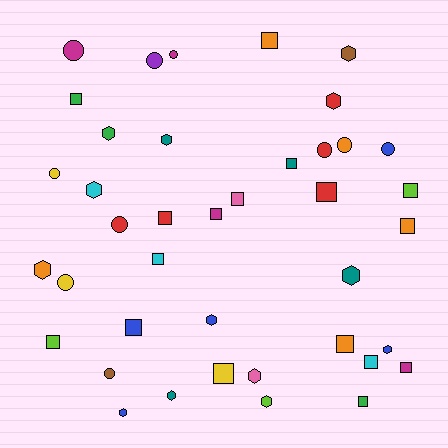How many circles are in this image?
There are 10 circles.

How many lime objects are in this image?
There are 3 lime objects.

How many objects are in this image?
There are 40 objects.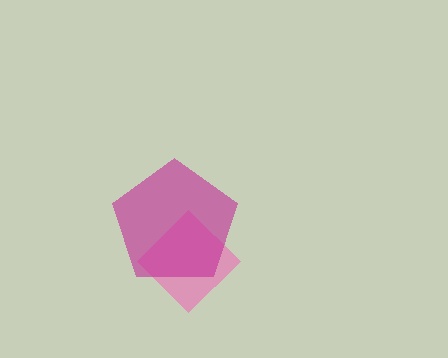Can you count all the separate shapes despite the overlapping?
Yes, there are 2 separate shapes.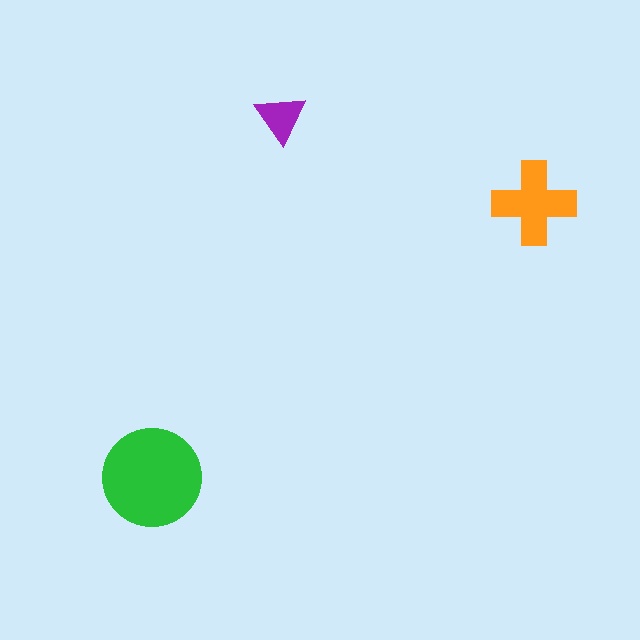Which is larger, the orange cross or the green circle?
The green circle.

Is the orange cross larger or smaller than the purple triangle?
Larger.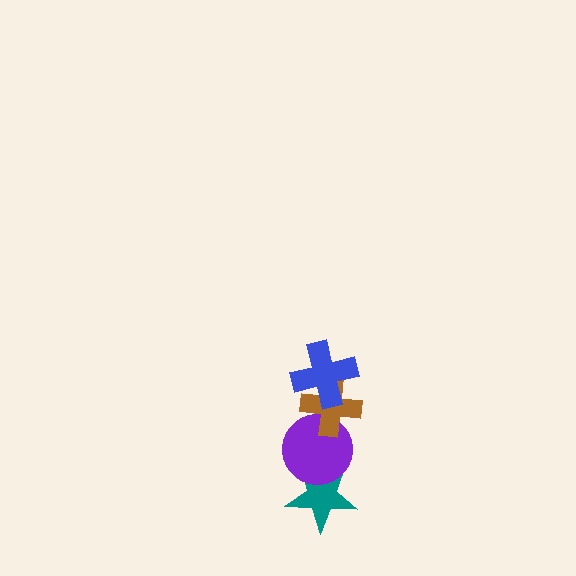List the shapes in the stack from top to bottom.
From top to bottom: the blue cross, the brown cross, the purple circle, the teal star.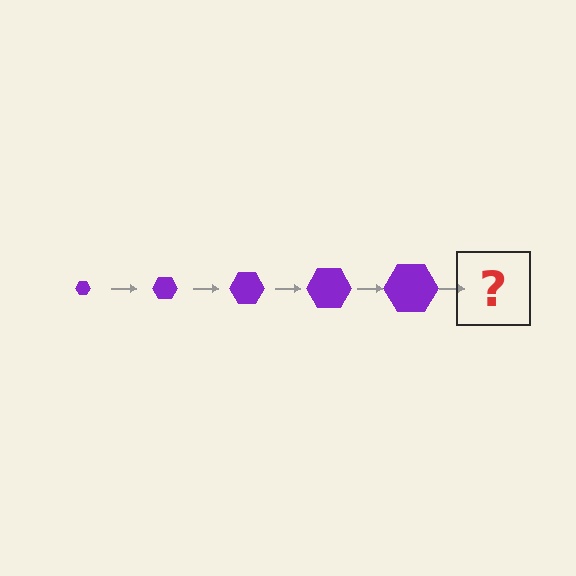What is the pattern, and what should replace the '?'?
The pattern is that the hexagon gets progressively larger each step. The '?' should be a purple hexagon, larger than the previous one.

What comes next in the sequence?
The next element should be a purple hexagon, larger than the previous one.